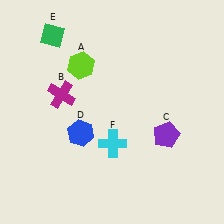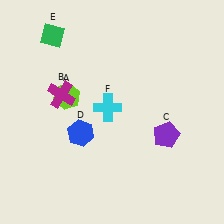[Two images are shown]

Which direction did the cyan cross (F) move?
The cyan cross (F) moved up.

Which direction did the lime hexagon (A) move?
The lime hexagon (A) moved down.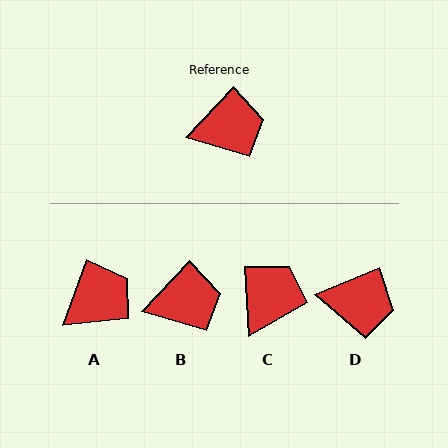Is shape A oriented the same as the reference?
No, it is off by about 23 degrees.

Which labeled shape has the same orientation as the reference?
B.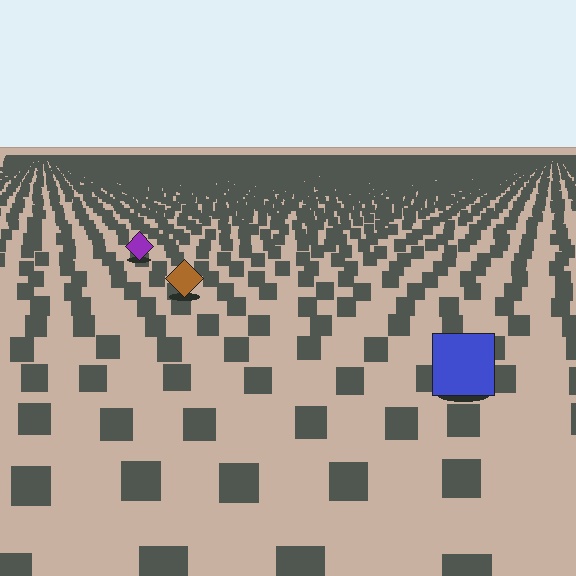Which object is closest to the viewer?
The blue square is closest. The texture marks near it are larger and more spread out.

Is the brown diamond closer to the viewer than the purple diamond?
Yes. The brown diamond is closer — you can tell from the texture gradient: the ground texture is coarser near it.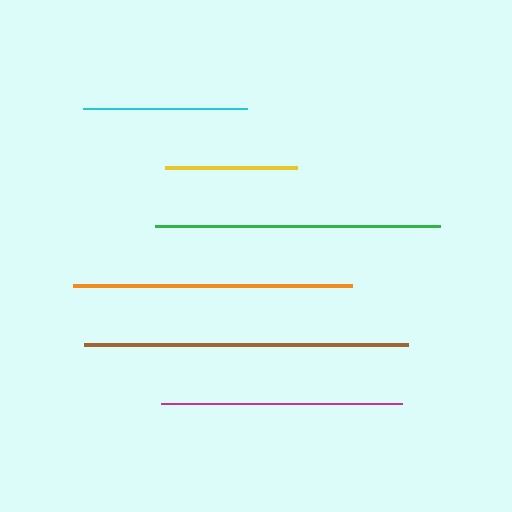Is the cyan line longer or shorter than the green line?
The green line is longer than the cyan line.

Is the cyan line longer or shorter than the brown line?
The brown line is longer than the cyan line.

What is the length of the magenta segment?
The magenta segment is approximately 241 pixels long.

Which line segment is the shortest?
The yellow line is the shortest at approximately 132 pixels.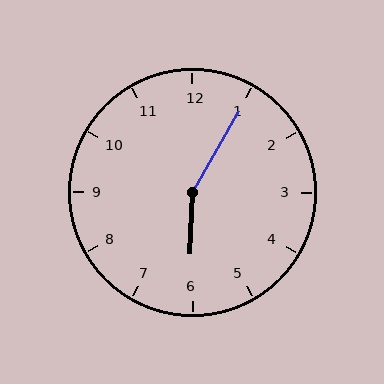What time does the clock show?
6:05.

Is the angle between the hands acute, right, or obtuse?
It is obtuse.